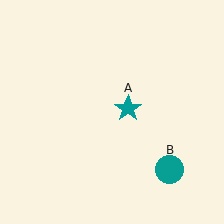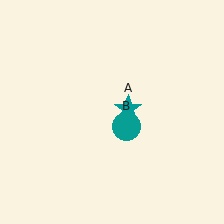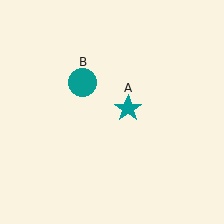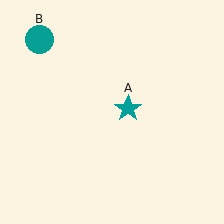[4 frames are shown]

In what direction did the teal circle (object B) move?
The teal circle (object B) moved up and to the left.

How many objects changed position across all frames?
1 object changed position: teal circle (object B).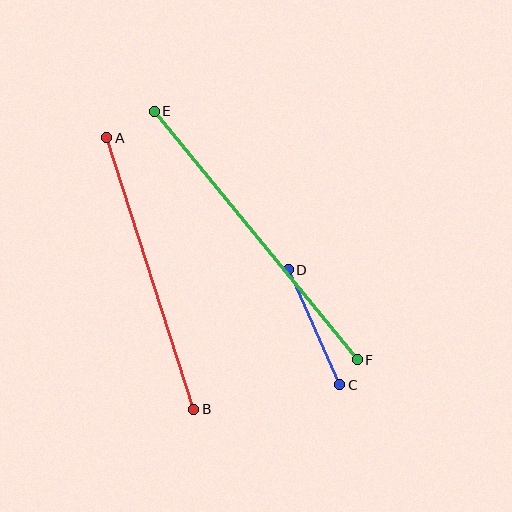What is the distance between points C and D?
The distance is approximately 126 pixels.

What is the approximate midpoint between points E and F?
The midpoint is at approximately (256, 235) pixels.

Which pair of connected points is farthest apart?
Points E and F are farthest apart.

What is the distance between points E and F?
The distance is approximately 321 pixels.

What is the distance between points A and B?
The distance is approximately 285 pixels.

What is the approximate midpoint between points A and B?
The midpoint is at approximately (150, 273) pixels.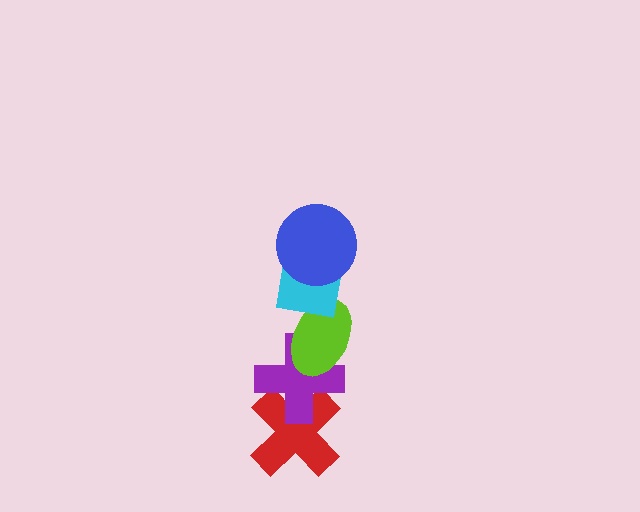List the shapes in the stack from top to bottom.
From top to bottom: the blue circle, the cyan square, the lime ellipse, the purple cross, the red cross.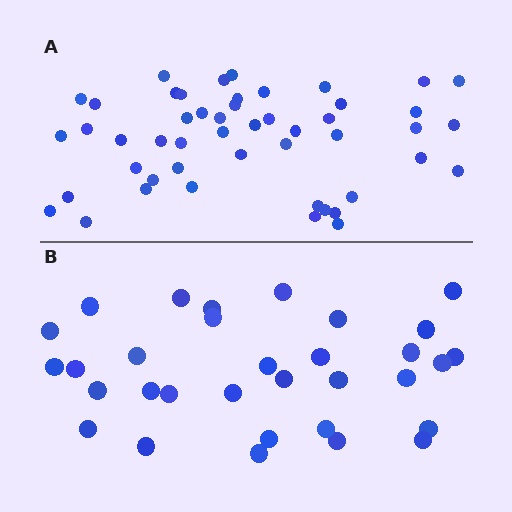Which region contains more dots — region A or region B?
Region A (the top region) has more dots.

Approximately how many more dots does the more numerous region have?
Region A has approximately 15 more dots than region B.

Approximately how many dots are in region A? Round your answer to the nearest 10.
About 50 dots. (The exact count is 49, which rounds to 50.)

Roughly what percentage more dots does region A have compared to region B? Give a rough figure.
About 55% more.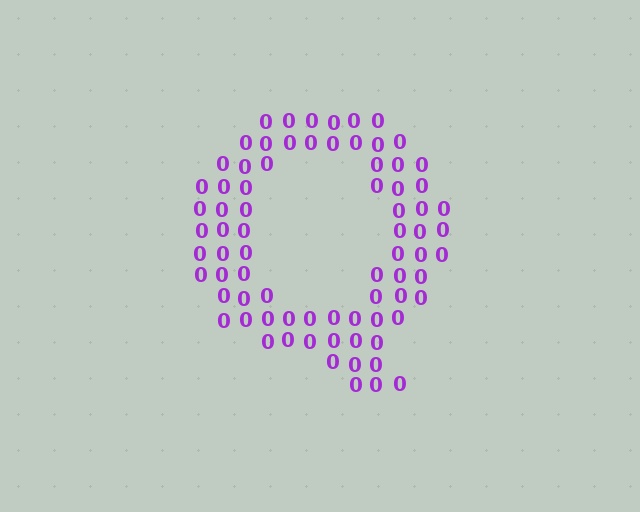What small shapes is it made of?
It is made of small digit 0's.